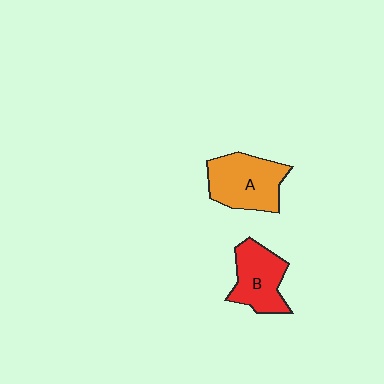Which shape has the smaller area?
Shape B (red).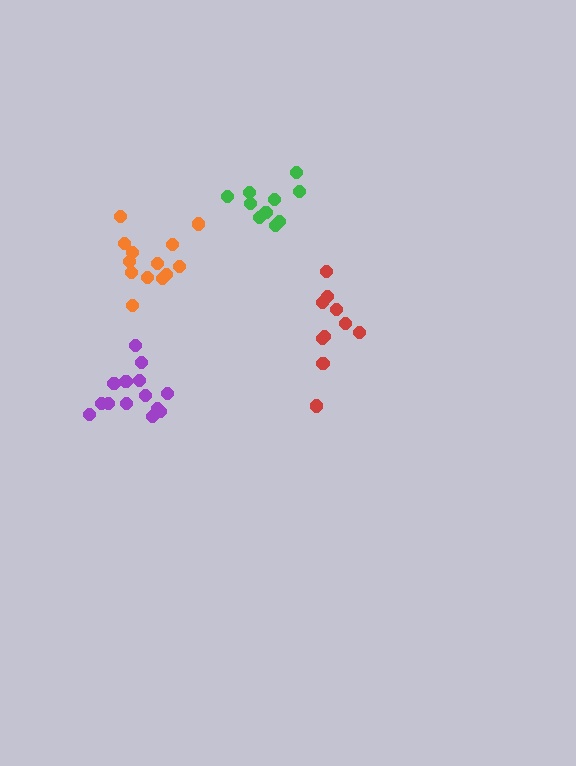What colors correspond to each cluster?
The clusters are colored: red, green, purple, orange.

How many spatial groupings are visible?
There are 4 spatial groupings.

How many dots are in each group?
Group 1: 10 dots, Group 2: 10 dots, Group 3: 14 dots, Group 4: 13 dots (47 total).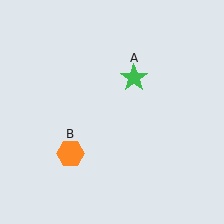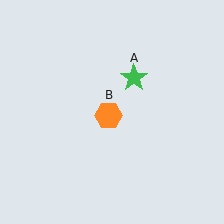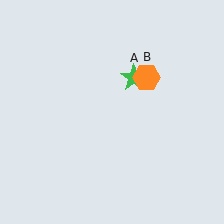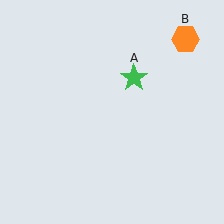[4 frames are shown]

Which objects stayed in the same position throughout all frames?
Green star (object A) remained stationary.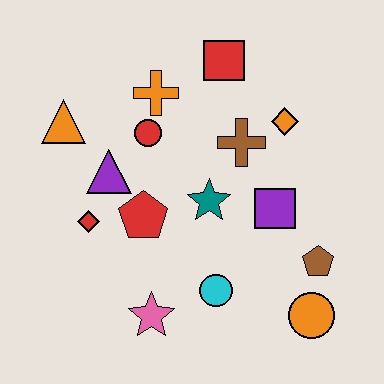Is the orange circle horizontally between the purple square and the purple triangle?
No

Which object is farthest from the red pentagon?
The orange circle is farthest from the red pentagon.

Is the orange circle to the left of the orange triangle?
No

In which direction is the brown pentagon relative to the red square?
The brown pentagon is below the red square.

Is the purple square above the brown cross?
No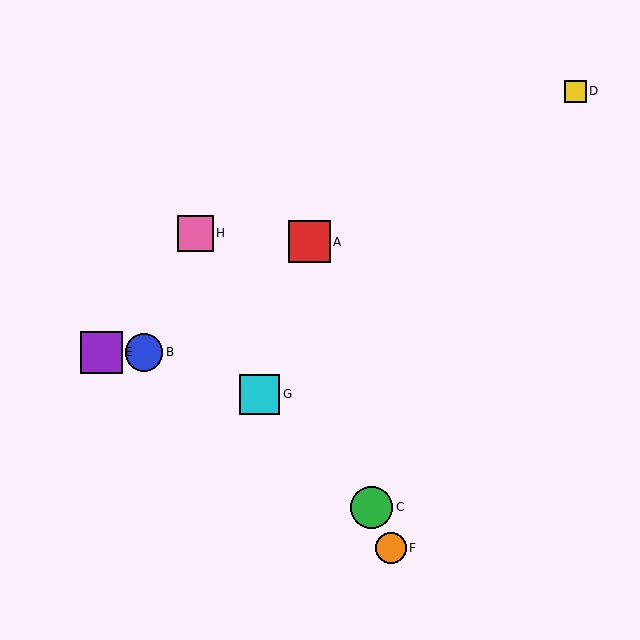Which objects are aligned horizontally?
Objects B, E are aligned horizontally.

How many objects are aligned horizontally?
2 objects (B, E) are aligned horizontally.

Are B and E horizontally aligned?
Yes, both are at y≈352.